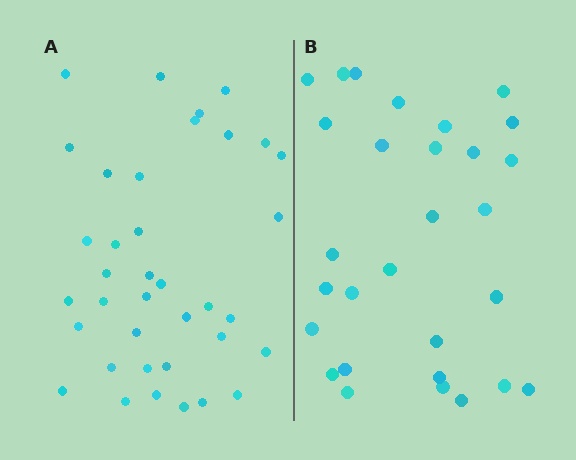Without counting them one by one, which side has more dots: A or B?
Region A (the left region) has more dots.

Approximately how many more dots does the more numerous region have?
Region A has roughly 8 or so more dots than region B.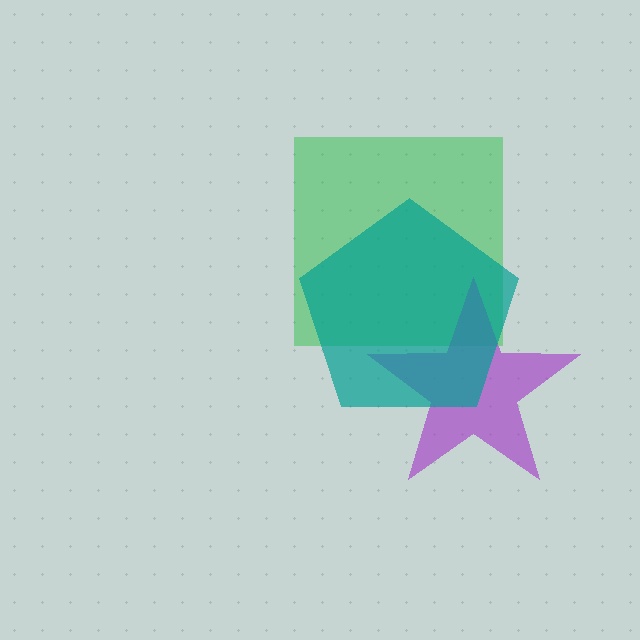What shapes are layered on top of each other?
The layered shapes are: a green square, a purple star, a teal pentagon.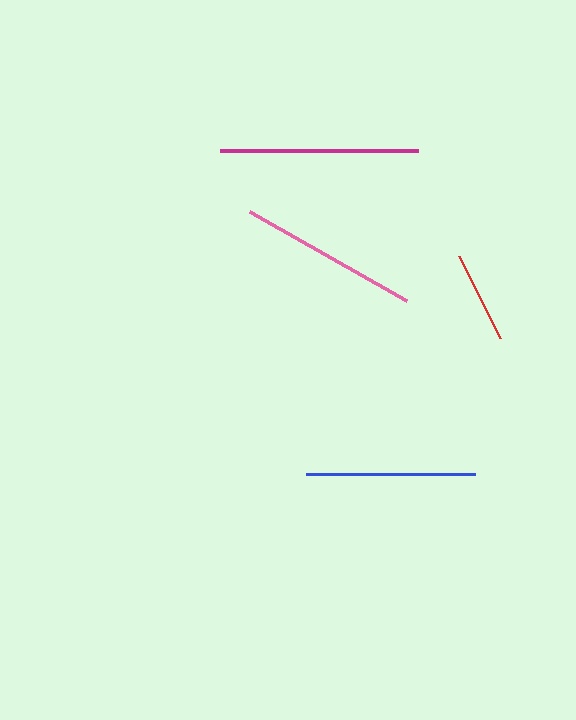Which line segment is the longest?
The magenta line is the longest at approximately 198 pixels.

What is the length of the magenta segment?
The magenta segment is approximately 198 pixels long.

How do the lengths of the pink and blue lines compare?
The pink and blue lines are approximately the same length.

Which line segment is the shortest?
The red line is the shortest at approximately 92 pixels.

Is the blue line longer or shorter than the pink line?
The pink line is longer than the blue line.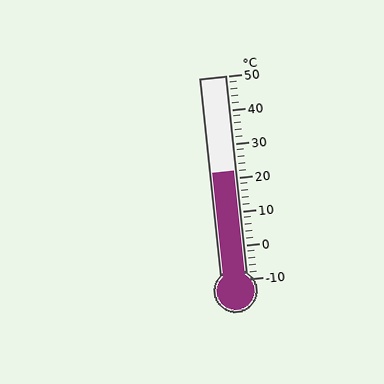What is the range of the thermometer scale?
The thermometer scale ranges from -10°C to 50°C.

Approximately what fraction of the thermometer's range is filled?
The thermometer is filled to approximately 55% of its range.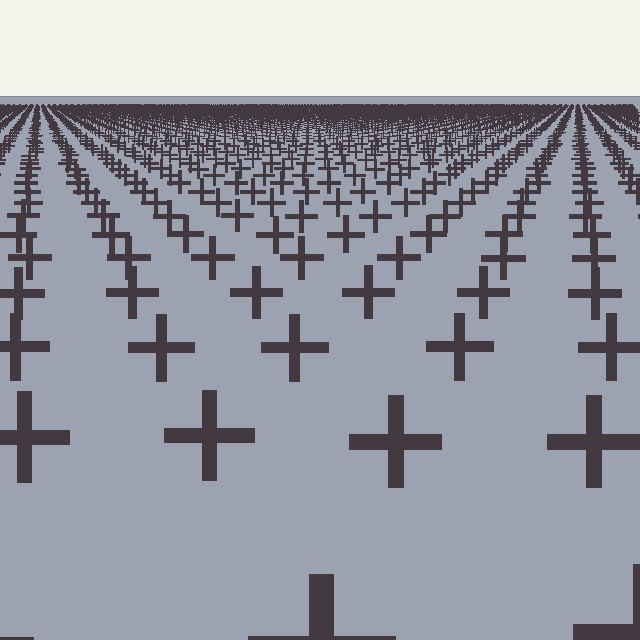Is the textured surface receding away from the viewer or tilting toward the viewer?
The surface is receding away from the viewer. Texture elements get smaller and denser toward the top.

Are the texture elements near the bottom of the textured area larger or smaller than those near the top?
Larger. Near the bottom, elements are closer to the viewer and appear at a bigger on-screen size.